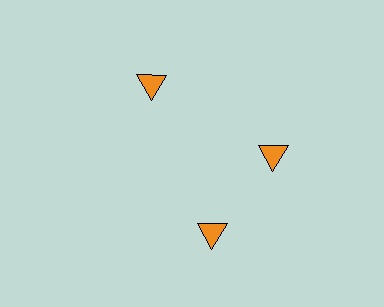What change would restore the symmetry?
The symmetry would be restored by rotating it back into even spacing with its neighbors so that all 3 triangles sit at equal angles and equal distance from the center.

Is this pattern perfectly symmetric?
No. The 3 orange triangles are arranged in a ring, but one element near the 7 o'clock position is rotated out of alignment along the ring, breaking the 3-fold rotational symmetry.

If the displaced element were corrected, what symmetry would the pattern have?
It would have 3-fold rotational symmetry — the pattern would map onto itself every 120 degrees.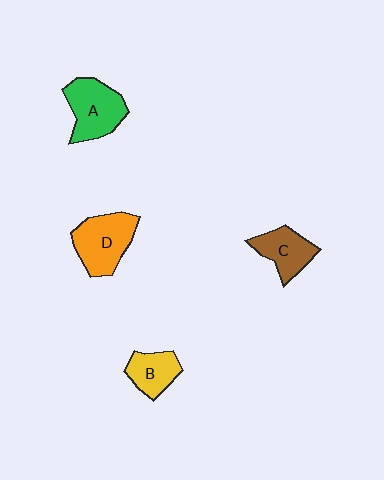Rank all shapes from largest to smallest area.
From largest to smallest: D (orange), A (green), C (brown), B (yellow).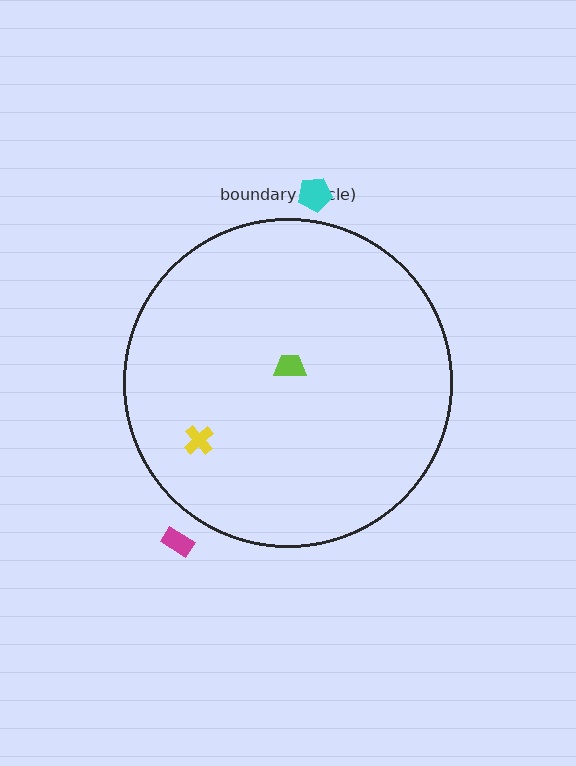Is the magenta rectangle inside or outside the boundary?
Outside.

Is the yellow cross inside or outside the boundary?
Inside.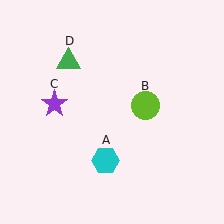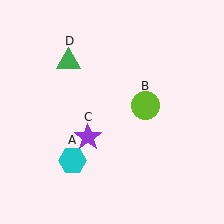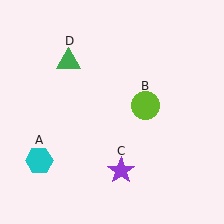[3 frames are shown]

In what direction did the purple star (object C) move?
The purple star (object C) moved down and to the right.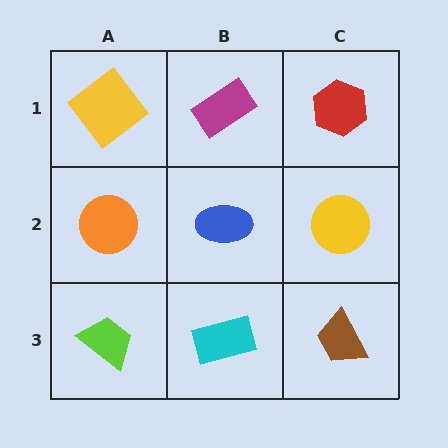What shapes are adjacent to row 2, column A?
A yellow diamond (row 1, column A), a lime trapezoid (row 3, column A), a blue ellipse (row 2, column B).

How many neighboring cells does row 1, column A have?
2.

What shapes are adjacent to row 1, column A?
An orange circle (row 2, column A), a magenta rectangle (row 1, column B).